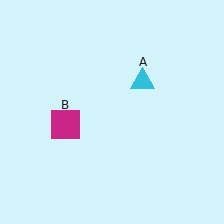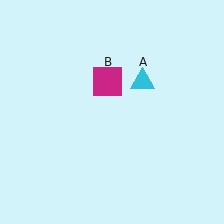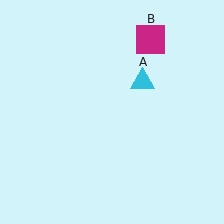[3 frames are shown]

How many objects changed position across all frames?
1 object changed position: magenta square (object B).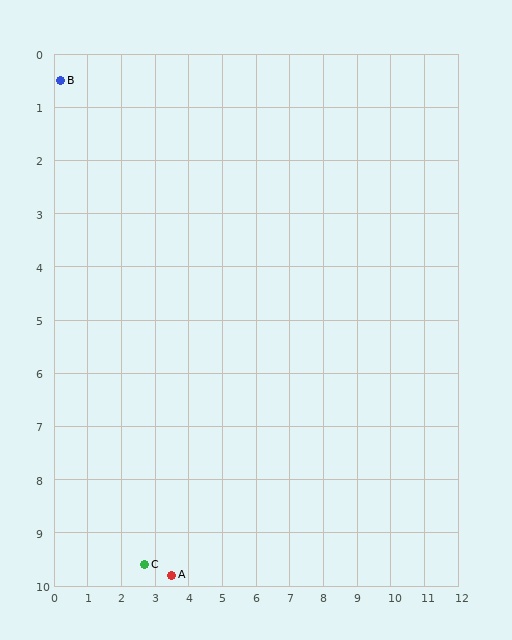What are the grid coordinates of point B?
Point B is at approximately (0.2, 0.5).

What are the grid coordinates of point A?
Point A is at approximately (3.5, 9.8).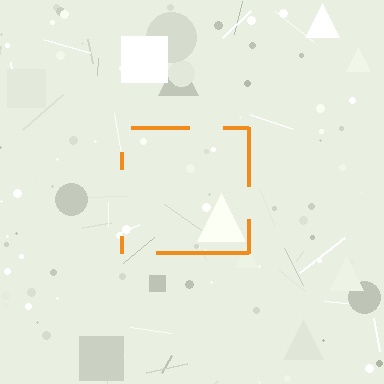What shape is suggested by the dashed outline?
The dashed outline suggests a square.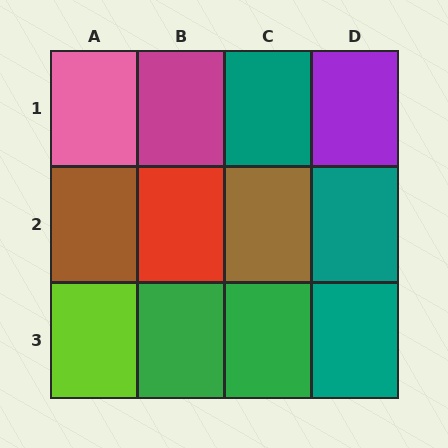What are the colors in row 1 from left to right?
Pink, magenta, teal, purple.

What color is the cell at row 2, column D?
Teal.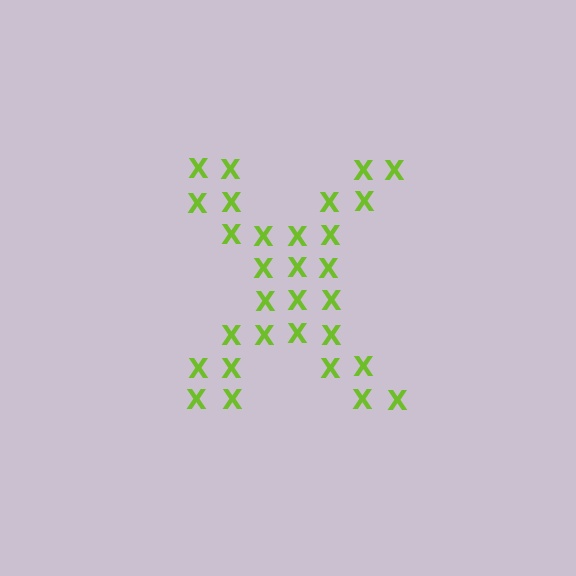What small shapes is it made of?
It is made of small letter X's.